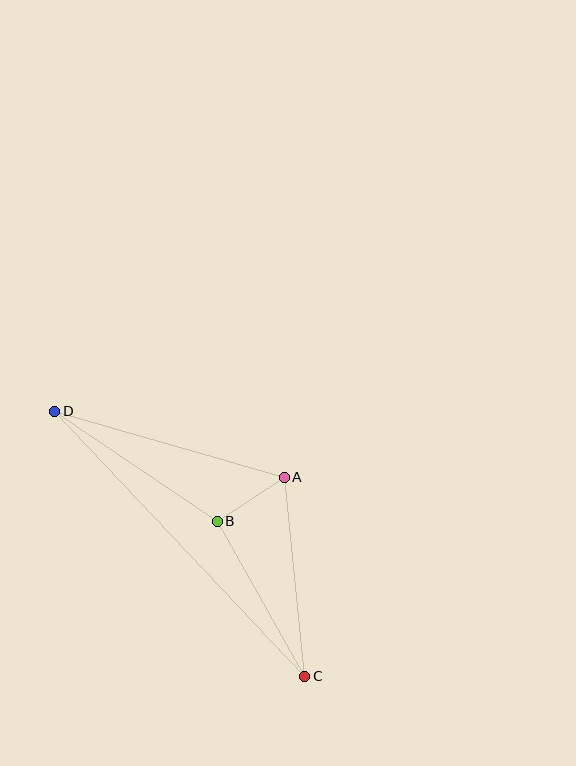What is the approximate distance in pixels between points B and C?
The distance between B and C is approximately 178 pixels.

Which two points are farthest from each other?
Points C and D are farthest from each other.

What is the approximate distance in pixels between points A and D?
The distance between A and D is approximately 239 pixels.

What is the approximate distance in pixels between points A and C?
The distance between A and C is approximately 200 pixels.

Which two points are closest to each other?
Points A and B are closest to each other.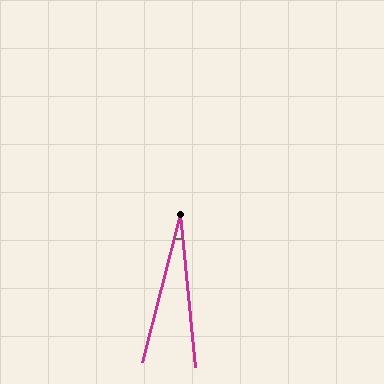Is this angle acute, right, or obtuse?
It is acute.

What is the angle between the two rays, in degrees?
Approximately 20 degrees.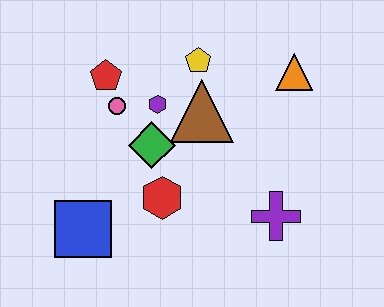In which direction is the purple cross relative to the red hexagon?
The purple cross is to the right of the red hexagon.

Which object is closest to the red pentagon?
The pink circle is closest to the red pentagon.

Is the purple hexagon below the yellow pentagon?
Yes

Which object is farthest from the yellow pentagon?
The blue square is farthest from the yellow pentagon.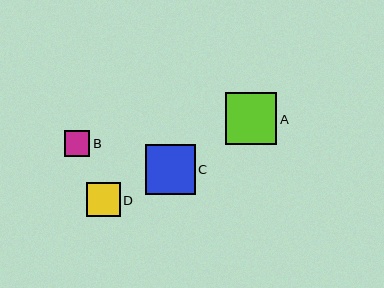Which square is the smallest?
Square B is the smallest with a size of approximately 25 pixels.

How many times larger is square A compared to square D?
Square A is approximately 1.5 times the size of square D.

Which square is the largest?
Square A is the largest with a size of approximately 52 pixels.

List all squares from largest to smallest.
From largest to smallest: A, C, D, B.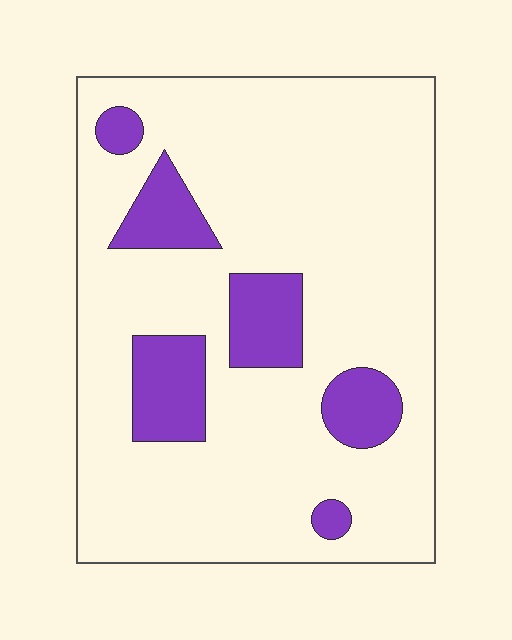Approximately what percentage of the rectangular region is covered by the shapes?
Approximately 15%.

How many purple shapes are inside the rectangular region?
6.